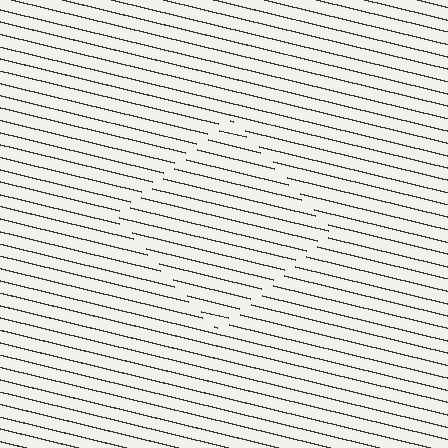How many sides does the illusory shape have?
4 sides — the line-ends trace a square.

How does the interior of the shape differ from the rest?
The interior of the shape contains the same grating, shifted by half a period — the contour is defined by the phase discontinuity where line-ends from the inner and outer gratings abut.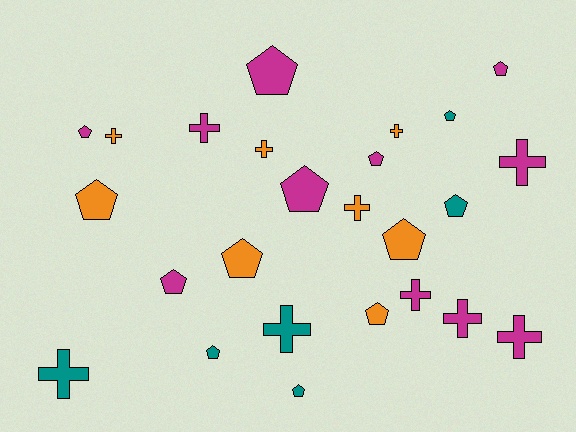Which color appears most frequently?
Magenta, with 11 objects.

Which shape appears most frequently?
Pentagon, with 14 objects.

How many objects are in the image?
There are 25 objects.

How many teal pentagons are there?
There are 4 teal pentagons.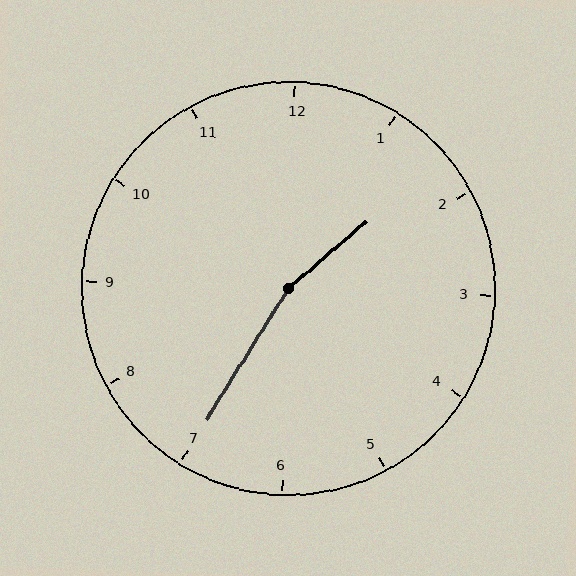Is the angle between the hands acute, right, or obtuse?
It is obtuse.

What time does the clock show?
1:35.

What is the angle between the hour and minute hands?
Approximately 162 degrees.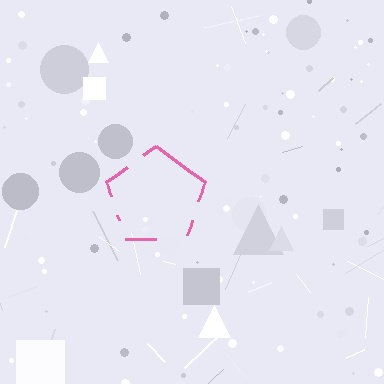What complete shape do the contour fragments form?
The contour fragments form a pentagon.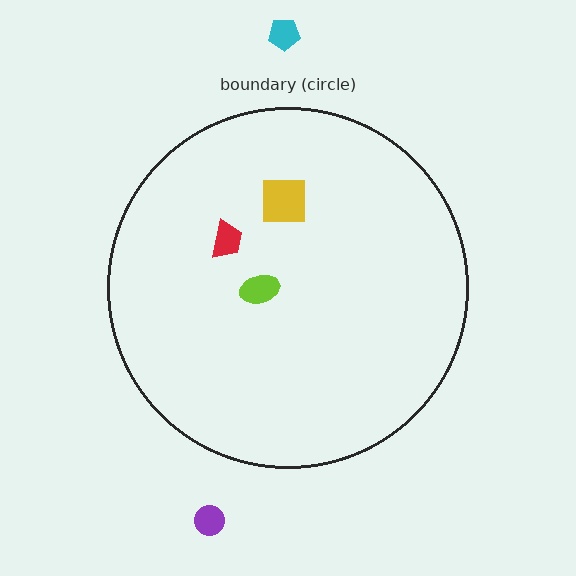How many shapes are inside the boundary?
3 inside, 2 outside.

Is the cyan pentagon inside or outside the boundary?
Outside.